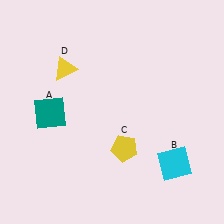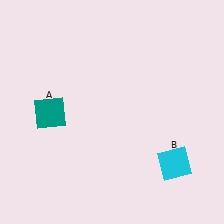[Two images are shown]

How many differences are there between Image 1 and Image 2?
There are 2 differences between the two images.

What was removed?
The yellow triangle (D), the yellow pentagon (C) were removed in Image 2.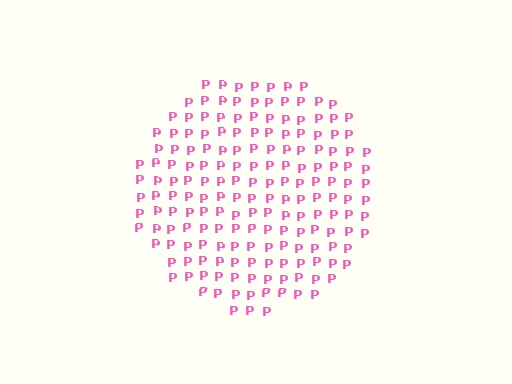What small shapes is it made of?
It is made of small letter P's.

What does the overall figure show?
The overall figure shows a circle.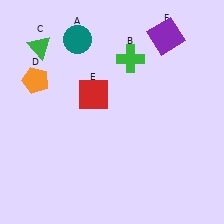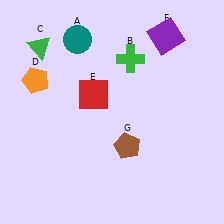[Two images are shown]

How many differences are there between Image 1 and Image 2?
There is 1 difference between the two images.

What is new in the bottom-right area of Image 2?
A brown pentagon (G) was added in the bottom-right area of Image 2.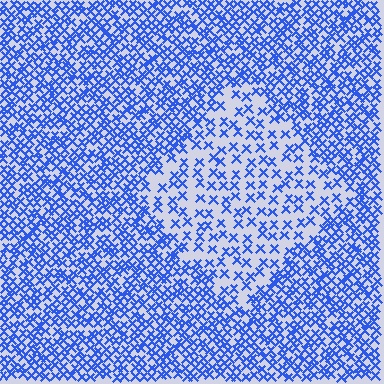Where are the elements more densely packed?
The elements are more densely packed outside the diamond boundary.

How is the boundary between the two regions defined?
The boundary is defined by a change in element density (approximately 2.2x ratio). All elements are the same color, size, and shape.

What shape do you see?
I see a diamond.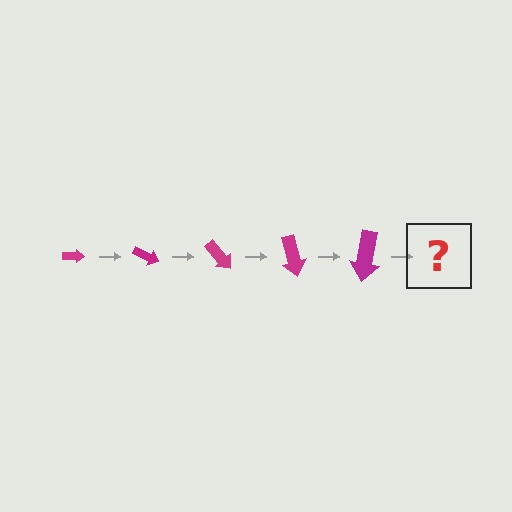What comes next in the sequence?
The next element should be an arrow, larger than the previous one and rotated 125 degrees from the start.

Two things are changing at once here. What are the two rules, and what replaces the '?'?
The two rules are that the arrow grows larger each step and it rotates 25 degrees each step. The '?' should be an arrow, larger than the previous one and rotated 125 degrees from the start.